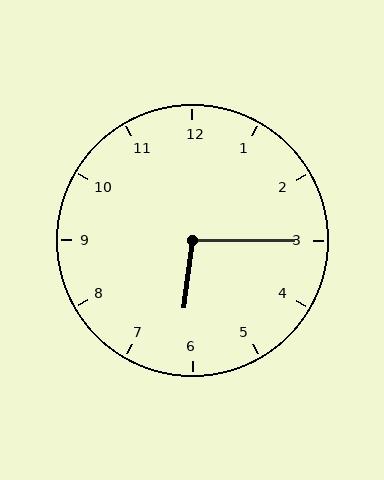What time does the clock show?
6:15.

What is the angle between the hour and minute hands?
Approximately 98 degrees.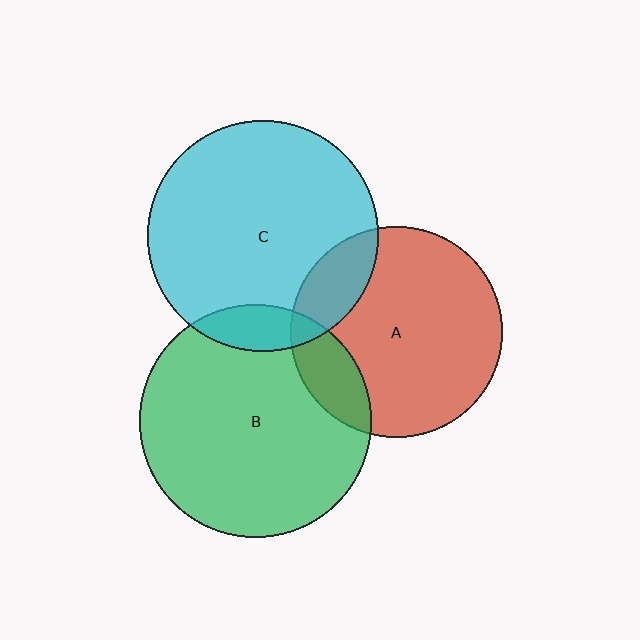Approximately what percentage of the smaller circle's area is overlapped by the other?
Approximately 10%.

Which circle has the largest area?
Circle B (green).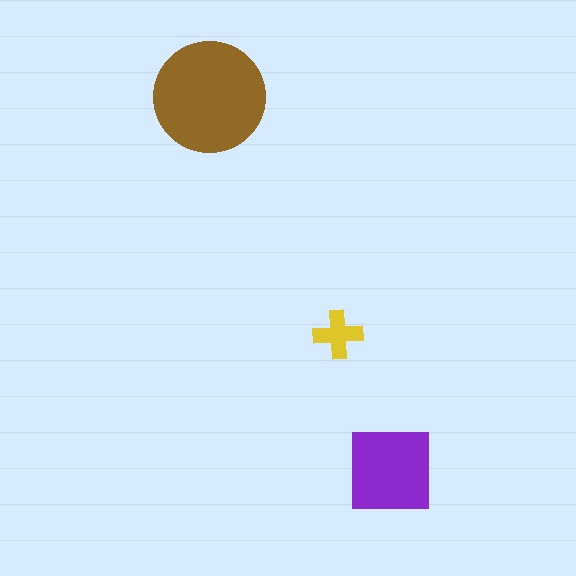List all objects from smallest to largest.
The yellow cross, the purple square, the brown circle.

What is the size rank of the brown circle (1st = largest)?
1st.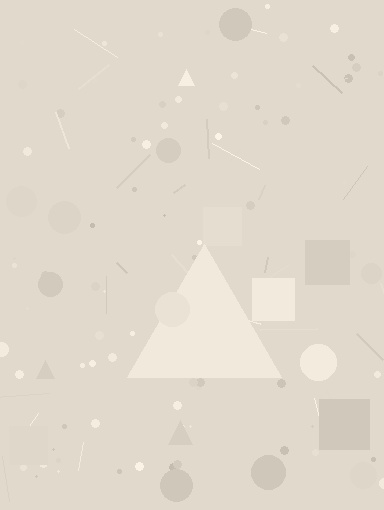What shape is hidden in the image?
A triangle is hidden in the image.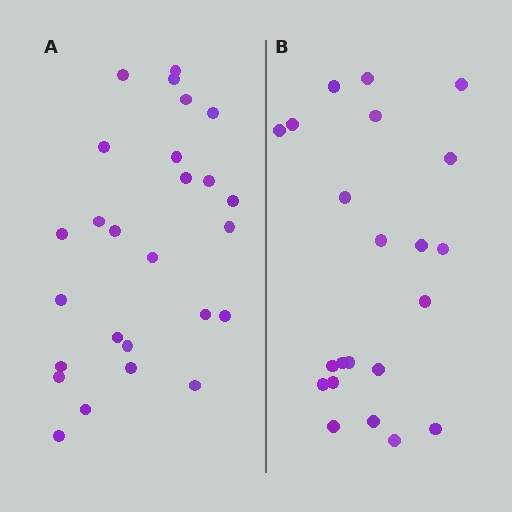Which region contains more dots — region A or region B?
Region A (the left region) has more dots.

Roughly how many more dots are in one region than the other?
Region A has about 4 more dots than region B.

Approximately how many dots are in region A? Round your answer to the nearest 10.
About 30 dots. (The exact count is 26, which rounds to 30.)